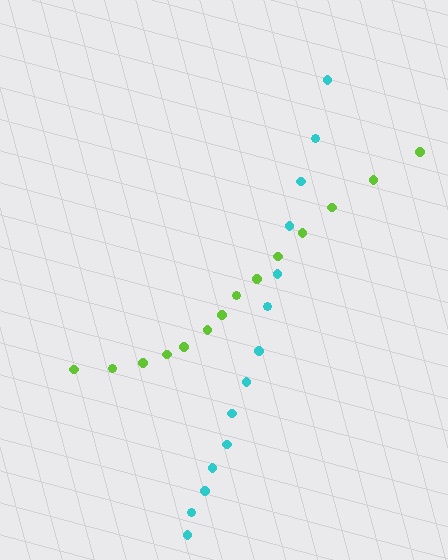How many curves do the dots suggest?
There are 2 distinct paths.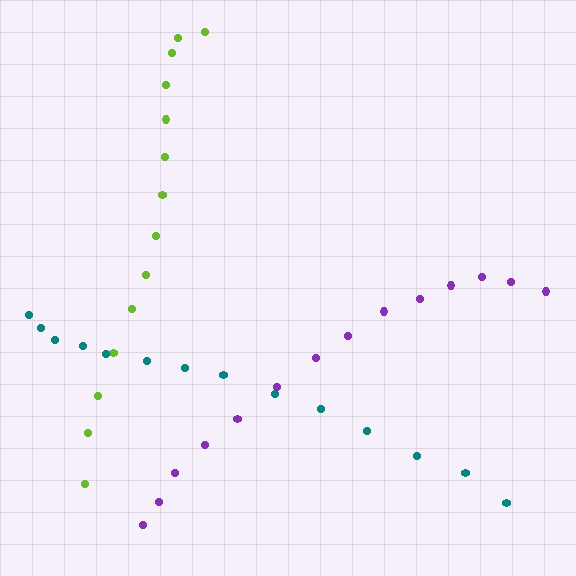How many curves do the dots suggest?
There are 3 distinct paths.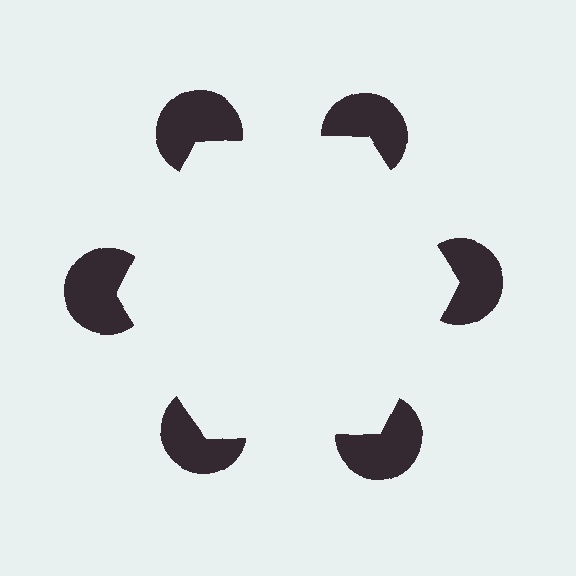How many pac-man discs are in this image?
There are 6 — one at each vertex of the illusory hexagon.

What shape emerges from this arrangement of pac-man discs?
An illusory hexagon — its edges are inferred from the aligned wedge cuts in the pac-man discs, not physically drawn.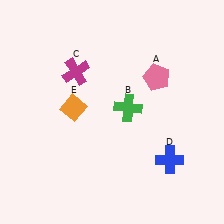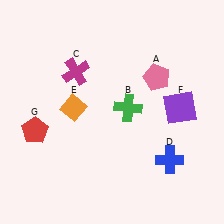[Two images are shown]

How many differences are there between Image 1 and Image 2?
There are 2 differences between the two images.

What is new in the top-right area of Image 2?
A purple square (F) was added in the top-right area of Image 2.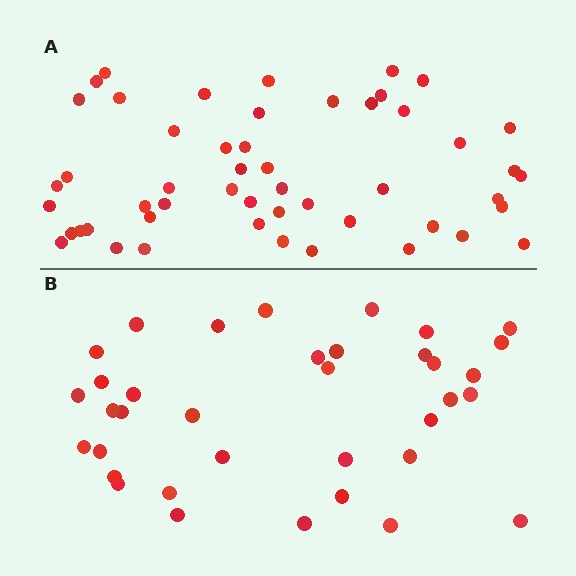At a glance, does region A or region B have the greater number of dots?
Region A (the top region) has more dots.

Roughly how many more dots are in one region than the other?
Region A has approximately 15 more dots than region B.